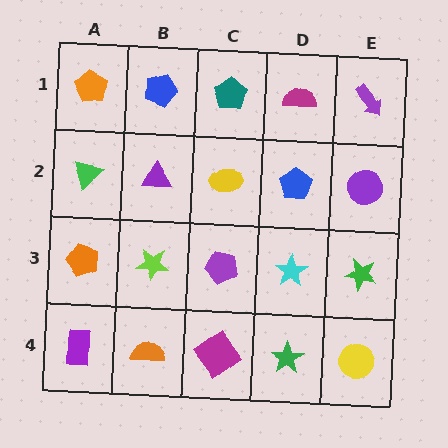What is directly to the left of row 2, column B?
A green triangle.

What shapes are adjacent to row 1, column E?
A purple circle (row 2, column E), a magenta semicircle (row 1, column D).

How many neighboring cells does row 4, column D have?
3.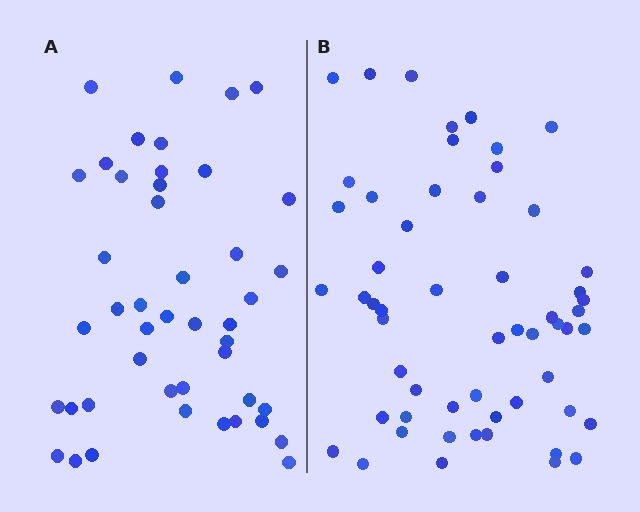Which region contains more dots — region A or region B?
Region B (the right region) has more dots.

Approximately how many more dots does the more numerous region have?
Region B has roughly 12 or so more dots than region A.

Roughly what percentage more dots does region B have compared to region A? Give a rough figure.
About 25% more.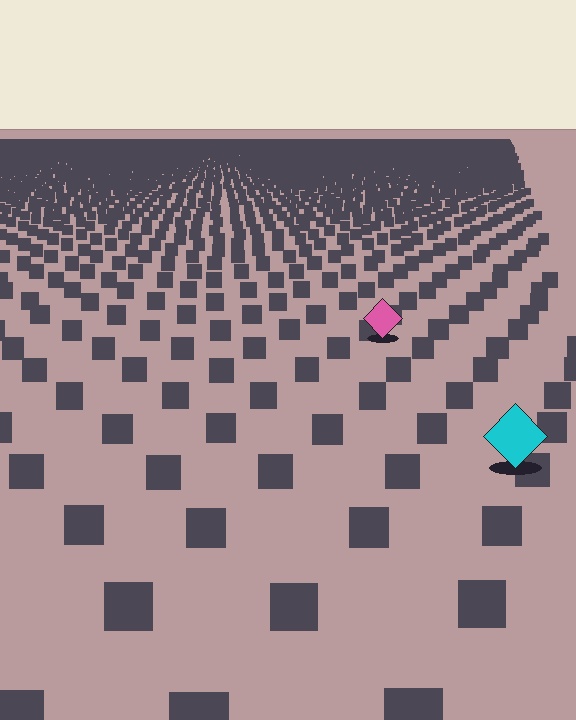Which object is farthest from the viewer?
The pink diamond is farthest from the viewer. It appears smaller and the ground texture around it is denser.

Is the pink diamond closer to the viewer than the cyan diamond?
No. The cyan diamond is closer — you can tell from the texture gradient: the ground texture is coarser near it.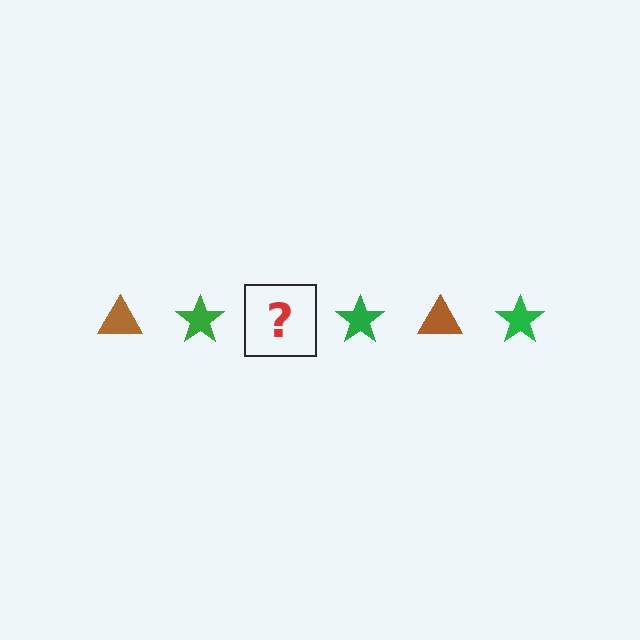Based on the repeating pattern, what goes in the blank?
The blank should be a brown triangle.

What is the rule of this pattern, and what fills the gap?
The rule is that the pattern alternates between brown triangle and green star. The gap should be filled with a brown triangle.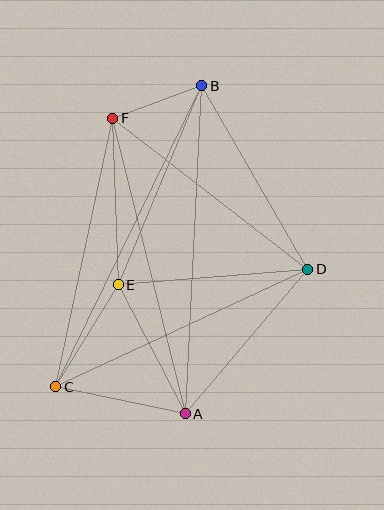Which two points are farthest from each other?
Points B and C are farthest from each other.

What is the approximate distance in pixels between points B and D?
The distance between B and D is approximately 212 pixels.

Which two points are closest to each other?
Points B and F are closest to each other.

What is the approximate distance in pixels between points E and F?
The distance between E and F is approximately 167 pixels.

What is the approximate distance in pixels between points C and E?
The distance between C and E is approximately 120 pixels.